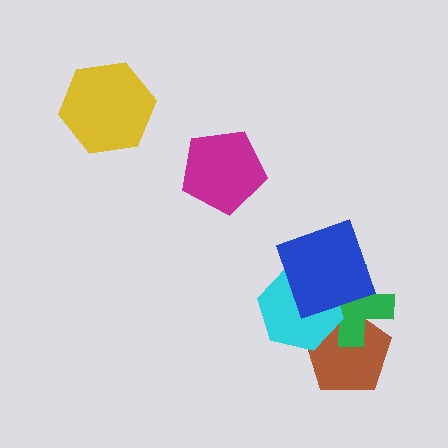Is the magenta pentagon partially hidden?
No, no other shape covers it.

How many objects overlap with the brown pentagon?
2 objects overlap with the brown pentagon.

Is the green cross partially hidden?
Yes, it is partially covered by another shape.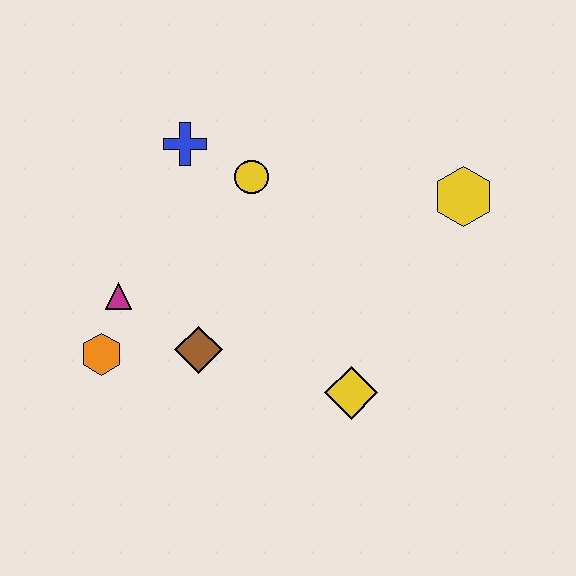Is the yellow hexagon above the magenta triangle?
Yes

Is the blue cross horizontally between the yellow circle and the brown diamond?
No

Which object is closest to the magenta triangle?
The orange hexagon is closest to the magenta triangle.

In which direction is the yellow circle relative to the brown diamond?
The yellow circle is above the brown diamond.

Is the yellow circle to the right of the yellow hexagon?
No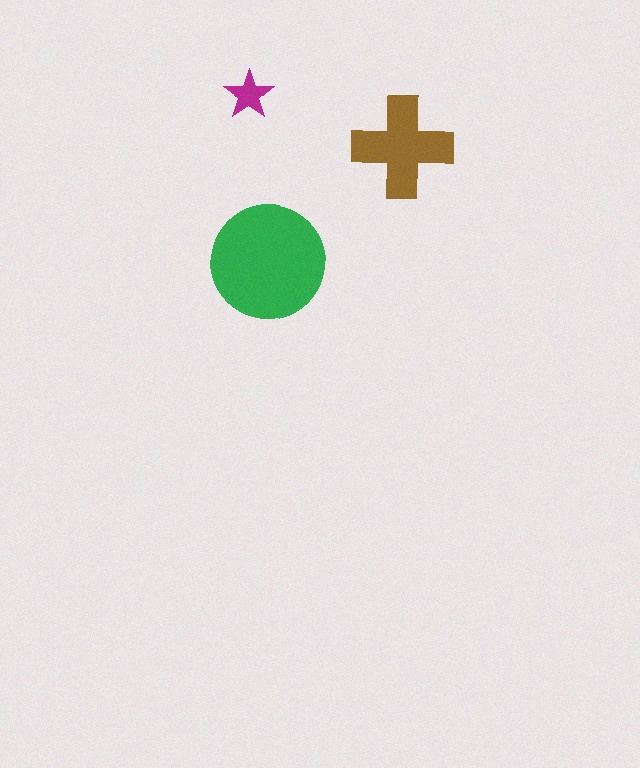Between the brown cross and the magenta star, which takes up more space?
The brown cross.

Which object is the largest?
The green circle.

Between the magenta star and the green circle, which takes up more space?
The green circle.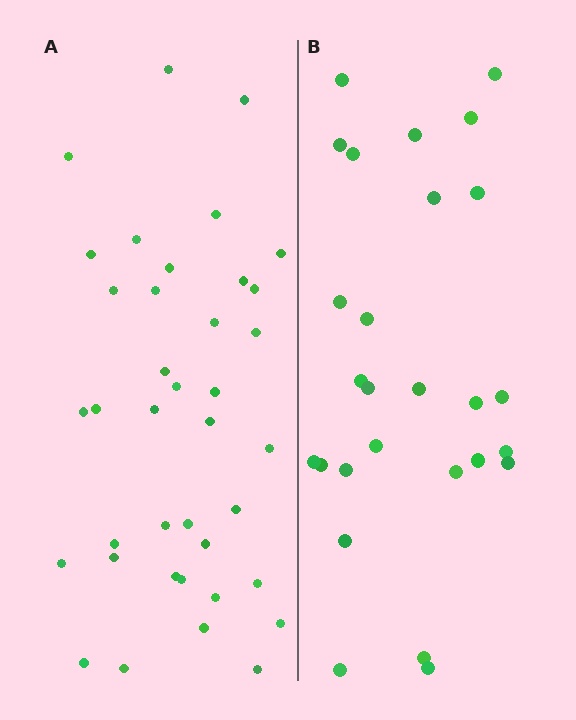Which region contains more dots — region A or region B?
Region A (the left region) has more dots.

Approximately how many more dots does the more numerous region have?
Region A has roughly 12 or so more dots than region B.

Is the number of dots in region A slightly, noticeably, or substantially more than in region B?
Region A has noticeably more, but not dramatically so. The ratio is roughly 1.4 to 1.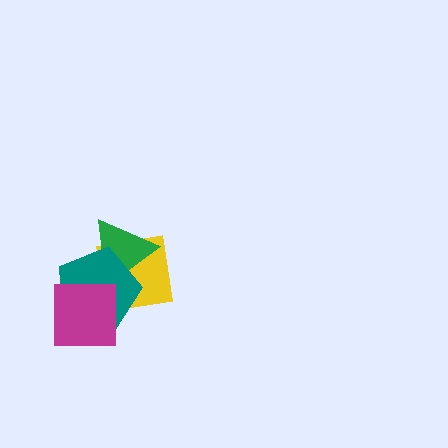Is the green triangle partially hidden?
Yes, it is partially covered by another shape.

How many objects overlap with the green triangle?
2 objects overlap with the green triangle.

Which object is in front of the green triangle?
The teal pentagon is in front of the green triangle.